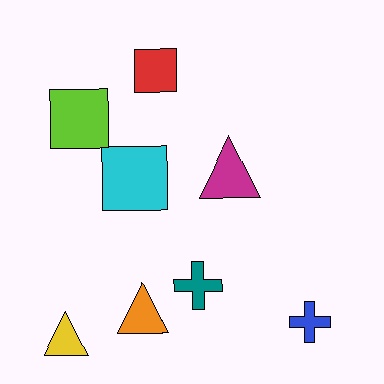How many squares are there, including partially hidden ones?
There are 3 squares.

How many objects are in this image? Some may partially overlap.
There are 8 objects.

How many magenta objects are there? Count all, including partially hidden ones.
There is 1 magenta object.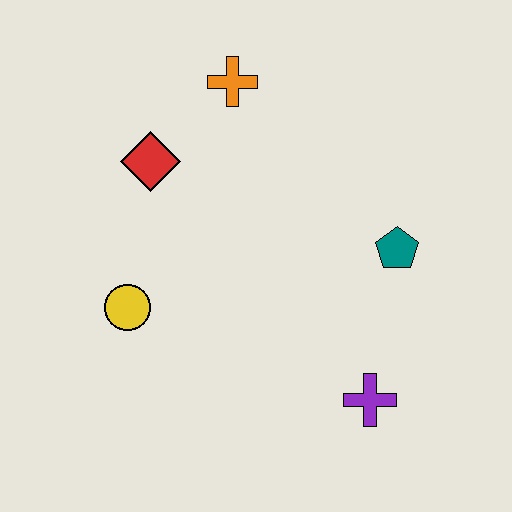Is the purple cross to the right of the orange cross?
Yes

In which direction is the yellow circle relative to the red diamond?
The yellow circle is below the red diamond.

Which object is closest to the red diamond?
The orange cross is closest to the red diamond.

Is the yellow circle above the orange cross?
No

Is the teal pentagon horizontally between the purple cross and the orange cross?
No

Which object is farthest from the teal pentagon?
The yellow circle is farthest from the teal pentagon.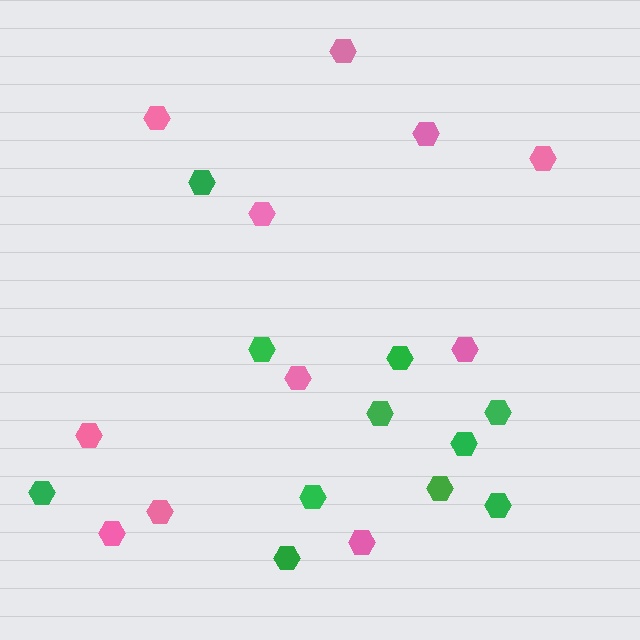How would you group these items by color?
There are 2 groups: one group of pink hexagons (11) and one group of green hexagons (11).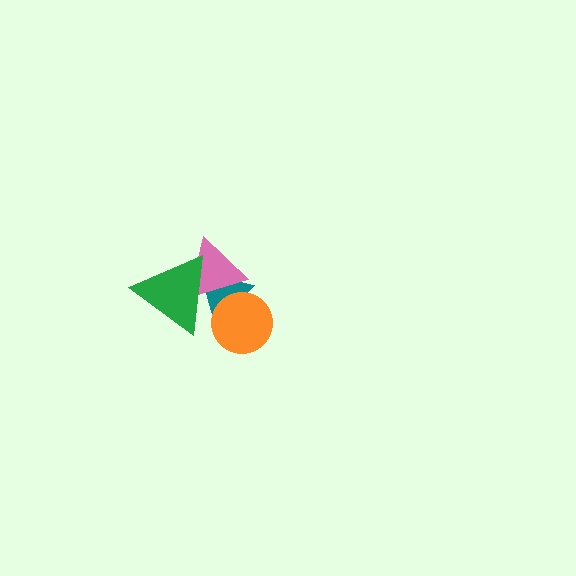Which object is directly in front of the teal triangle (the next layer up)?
The orange circle is directly in front of the teal triangle.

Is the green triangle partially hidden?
No, no other shape covers it.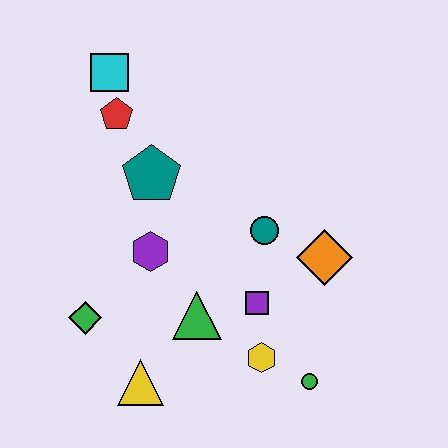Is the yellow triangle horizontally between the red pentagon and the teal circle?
Yes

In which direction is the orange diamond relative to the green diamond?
The orange diamond is to the right of the green diamond.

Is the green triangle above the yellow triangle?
Yes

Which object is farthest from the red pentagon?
The green circle is farthest from the red pentagon.